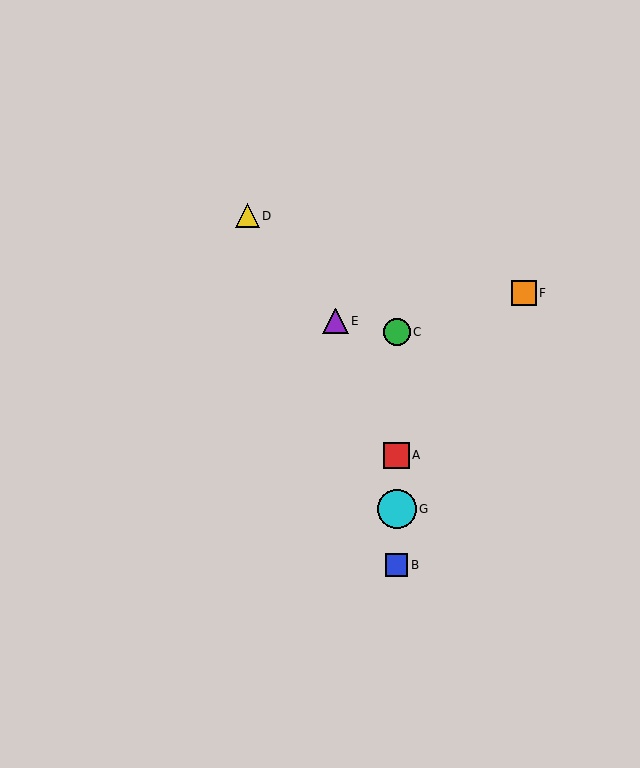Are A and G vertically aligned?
Yes, both are at x≈397.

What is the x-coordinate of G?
Object G is at x≈397.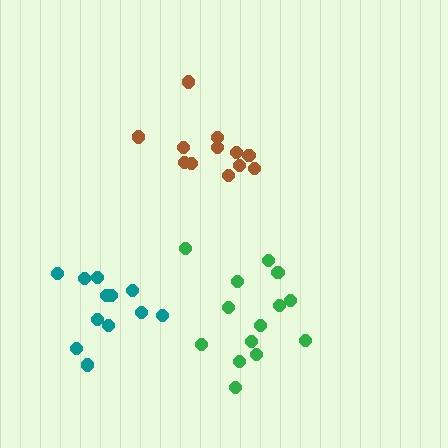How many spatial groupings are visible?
There are 3 spatial groupings.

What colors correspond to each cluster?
The clusters are colored: teal, green, brown.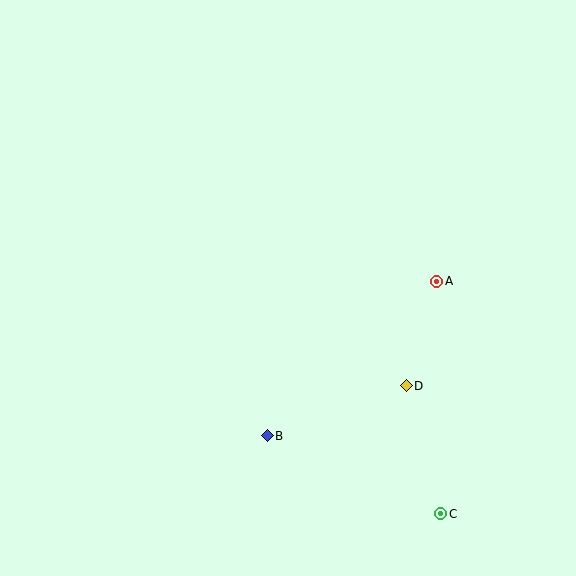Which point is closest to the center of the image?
Point A at (437, 281) is closest to the center.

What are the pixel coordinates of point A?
Point A is at (437, 281).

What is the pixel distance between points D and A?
The distance between D and A is 109 pixels.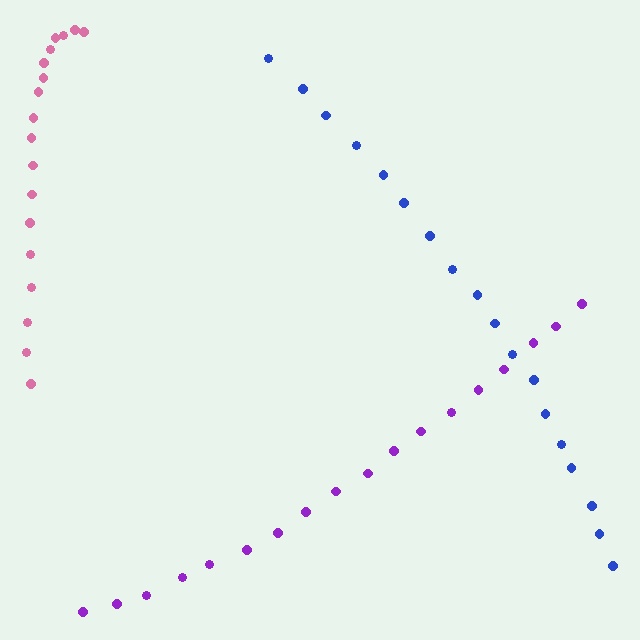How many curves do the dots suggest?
There are 3 distinct paths.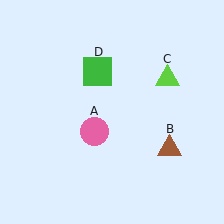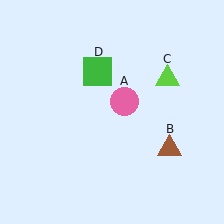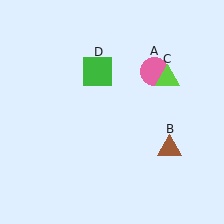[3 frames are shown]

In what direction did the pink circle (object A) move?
The pink circle (object A) moved up and to the right.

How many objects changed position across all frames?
1 object changed position: pink circle (object A).